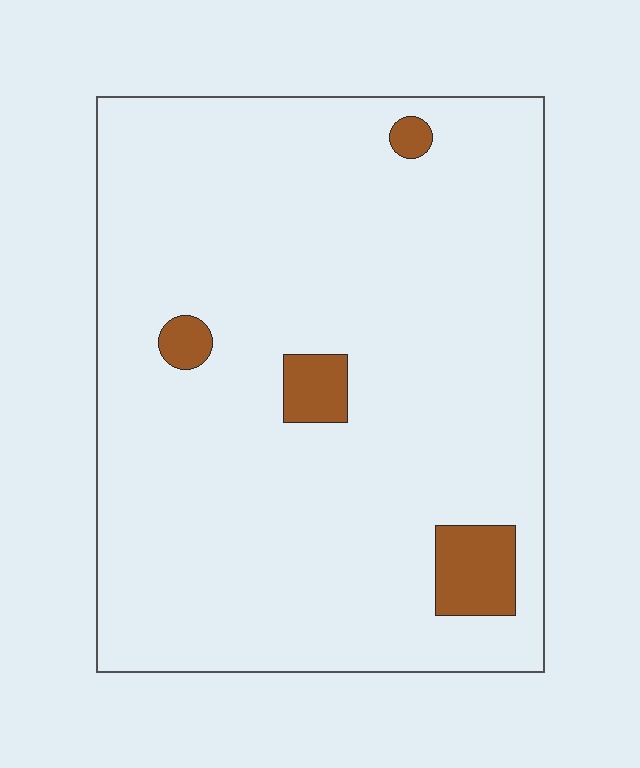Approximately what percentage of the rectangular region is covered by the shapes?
Approximately 5%.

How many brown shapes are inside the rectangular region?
4.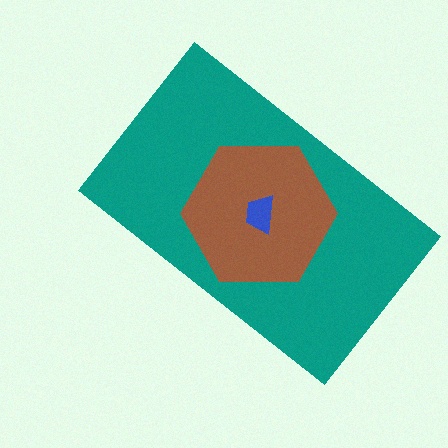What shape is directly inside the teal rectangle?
The brown hexagon.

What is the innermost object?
The blue trapezoid.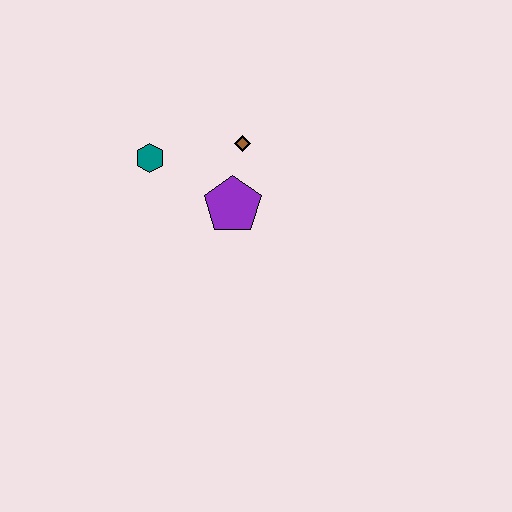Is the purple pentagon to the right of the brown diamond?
No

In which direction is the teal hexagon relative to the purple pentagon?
The teal hexagon is to the left of the purple pentagon.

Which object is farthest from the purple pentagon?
The teal hexagon is farthest from the purple pentagon.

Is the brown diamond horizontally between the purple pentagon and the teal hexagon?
No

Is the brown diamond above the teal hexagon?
Yes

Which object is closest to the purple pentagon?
The brown diamond is closest to the purple pentagon.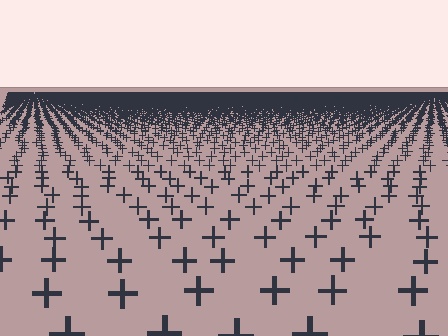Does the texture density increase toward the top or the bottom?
Density increases toward the top.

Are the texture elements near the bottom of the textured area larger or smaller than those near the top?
Larger. Near the bottom, elements are closer to the viewer and appear at a bigger on-screen size.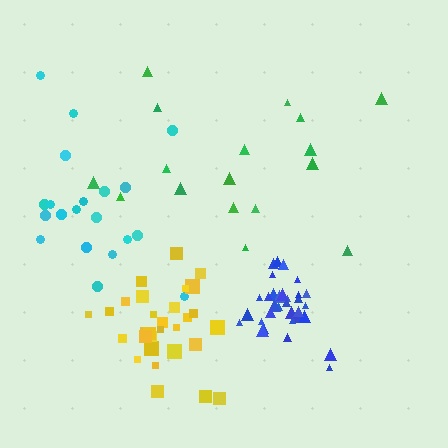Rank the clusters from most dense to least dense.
blue, yellow, cyan, green.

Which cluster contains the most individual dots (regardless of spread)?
Blue (32).